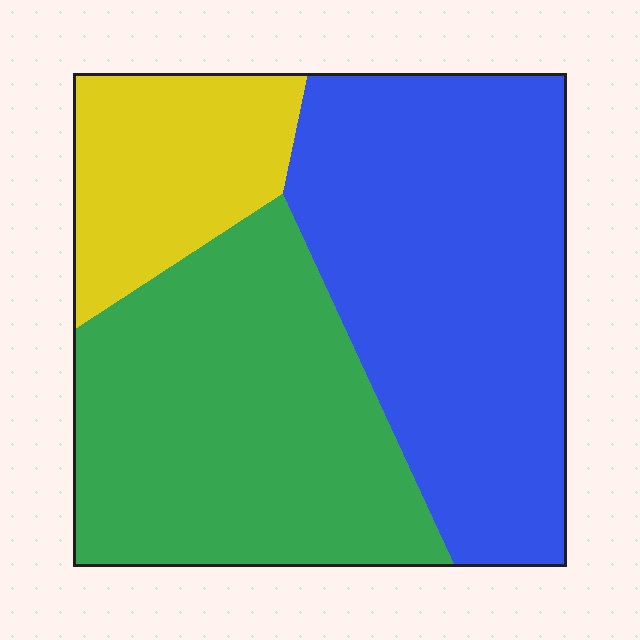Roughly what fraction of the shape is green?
Green takes up between a quarter and a half of the shape.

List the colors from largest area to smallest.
From largest to smallest: blue, green, yellow.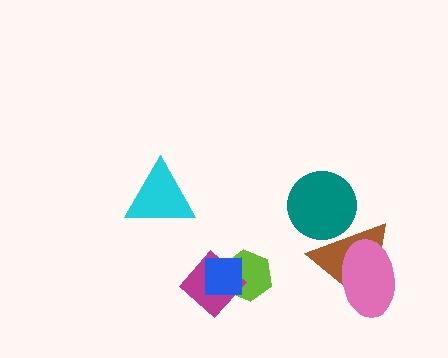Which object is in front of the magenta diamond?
The blue square is in front of the magenta diamond.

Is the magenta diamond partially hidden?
Yes, it is partially covered by another shape.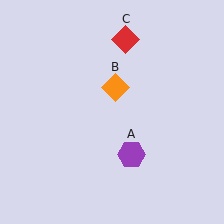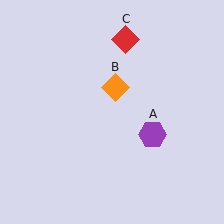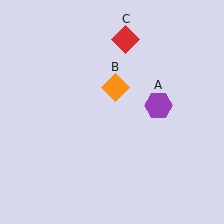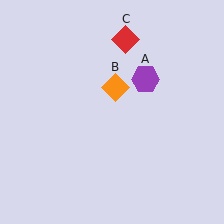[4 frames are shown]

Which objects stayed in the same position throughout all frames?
Orange diamond (object B) and red diamond (object C) remained stationary.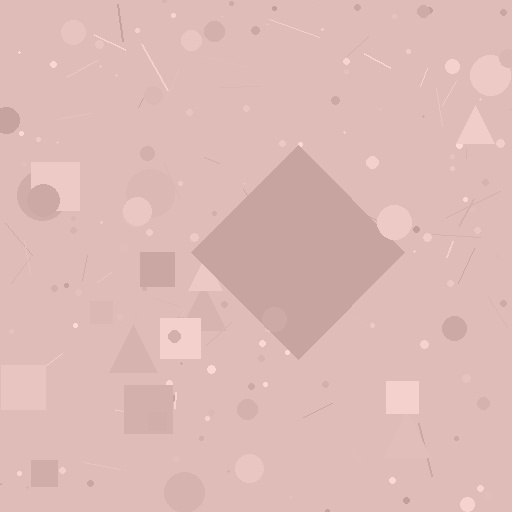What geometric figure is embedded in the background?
A diamond is embedded in the background.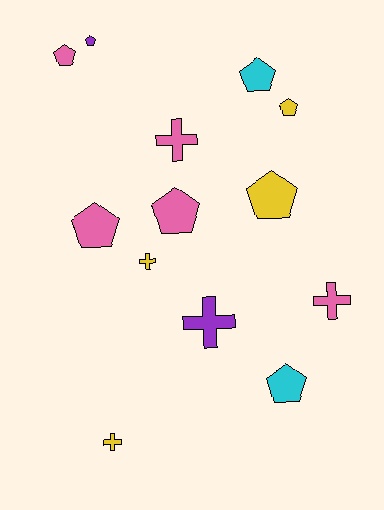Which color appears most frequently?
Pink, with 5 objects.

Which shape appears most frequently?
Pentagon, with 8 objects.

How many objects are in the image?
There are 13 objects.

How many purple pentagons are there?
There is 1 purple pentagon.